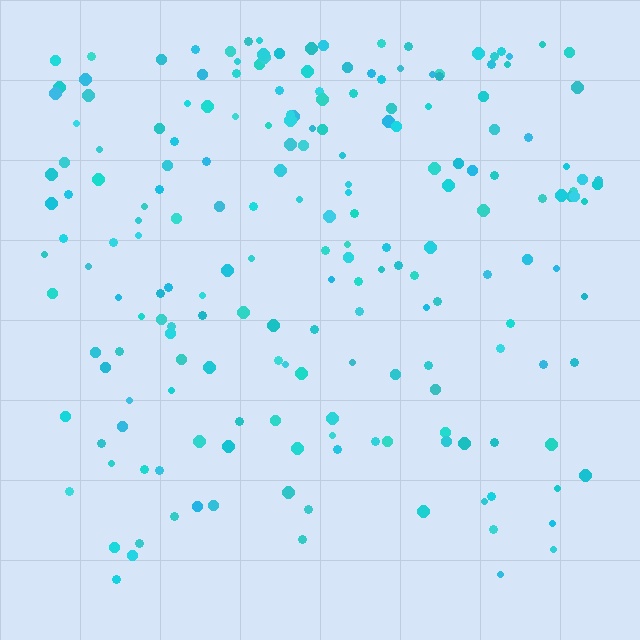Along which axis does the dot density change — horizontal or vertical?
Vertical.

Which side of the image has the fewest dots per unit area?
The bottom.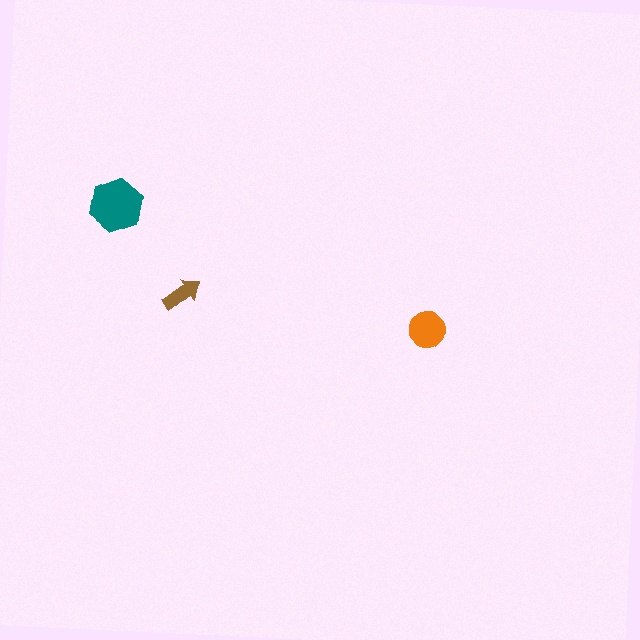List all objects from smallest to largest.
The brown arrow, the orange circle, the teal hexagon.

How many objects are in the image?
There are 3 objects in the image.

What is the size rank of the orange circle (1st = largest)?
2nd.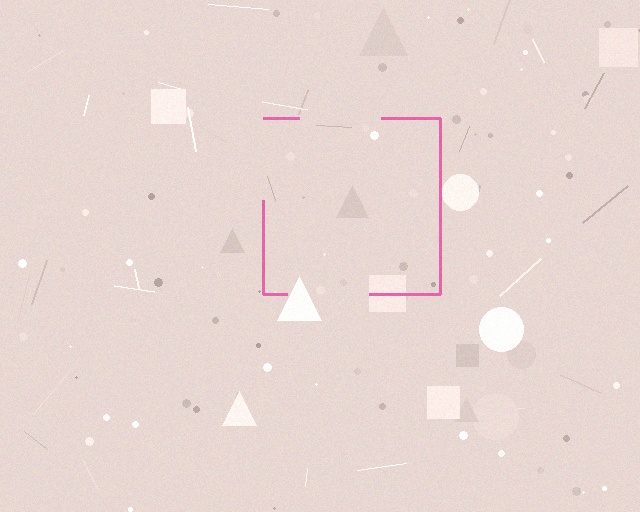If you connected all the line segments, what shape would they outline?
They would outline a square.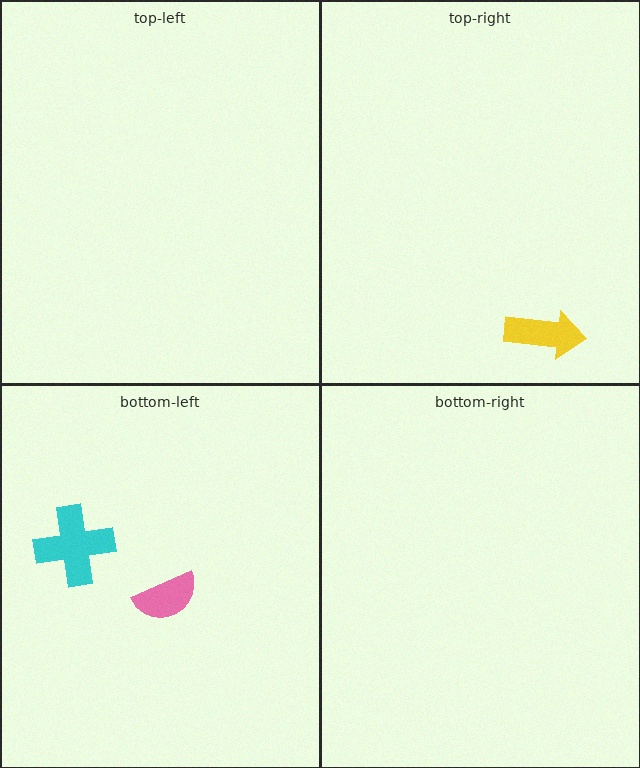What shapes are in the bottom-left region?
The pink semicircle, the cyan cross.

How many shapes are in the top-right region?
1.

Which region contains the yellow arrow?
The top-right region.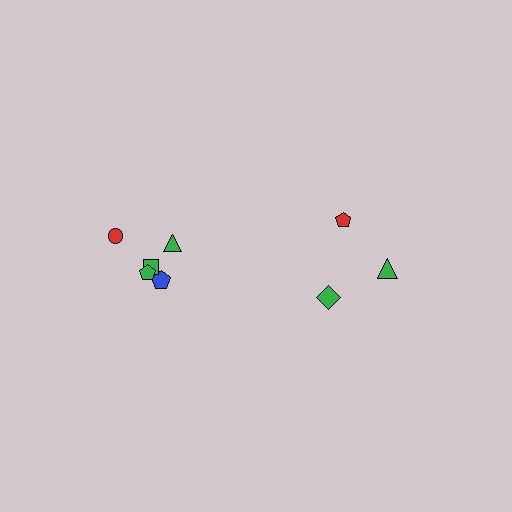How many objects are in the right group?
There are 3 objects.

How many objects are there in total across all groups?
There are 8 objects.